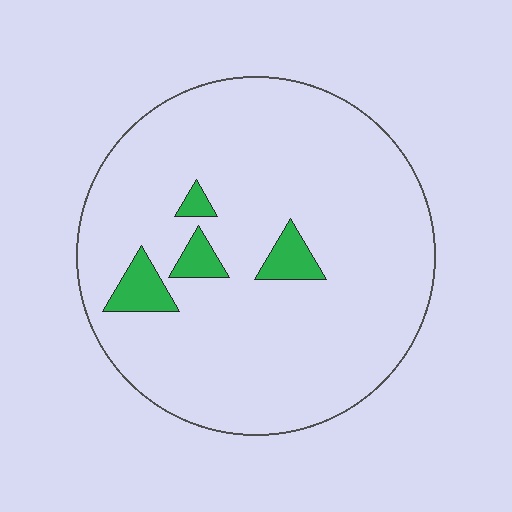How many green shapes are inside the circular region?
4.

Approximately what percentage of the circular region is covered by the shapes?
Approximately 5%.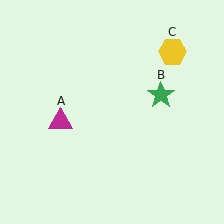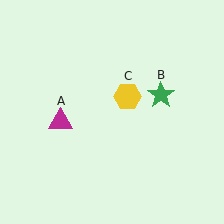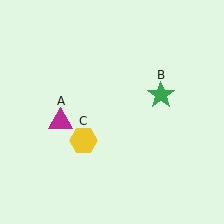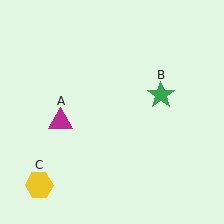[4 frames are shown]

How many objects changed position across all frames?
1 object changed position: yellow hexagon (object C).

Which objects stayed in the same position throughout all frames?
Magenta triangle (object A) and green star (object B) remained stationary.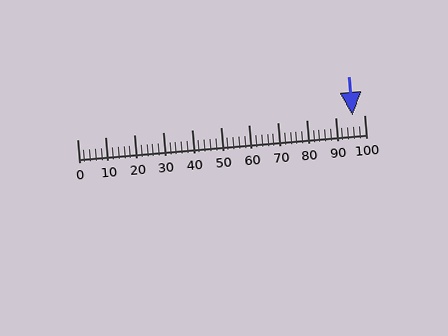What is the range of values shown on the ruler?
The ruler shows values from 0 to 100.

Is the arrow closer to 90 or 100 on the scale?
The arrow is closer to 100.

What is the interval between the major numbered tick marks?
The major tick marks are spaced 10 units apart.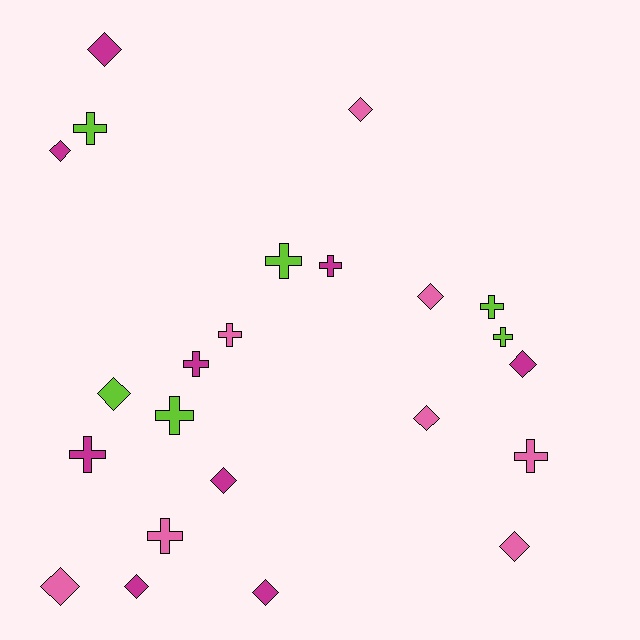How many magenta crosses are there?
There are 3 magenta crosses.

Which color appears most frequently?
Magenta, with 9 objects.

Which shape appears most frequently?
Diamond, with 12 objects.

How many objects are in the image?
There are 23 objects.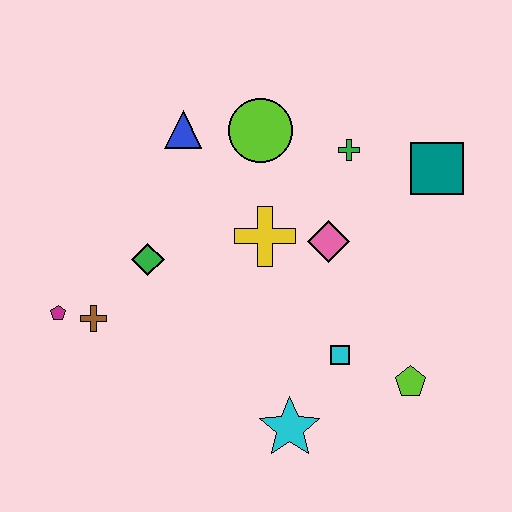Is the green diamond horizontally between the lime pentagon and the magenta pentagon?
Yes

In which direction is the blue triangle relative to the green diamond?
The blue triangle is above the green diamond.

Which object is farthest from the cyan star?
The blue triangle is farthest from the cyan star.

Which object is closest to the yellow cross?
The pink diamond is closest to the yellow cross.